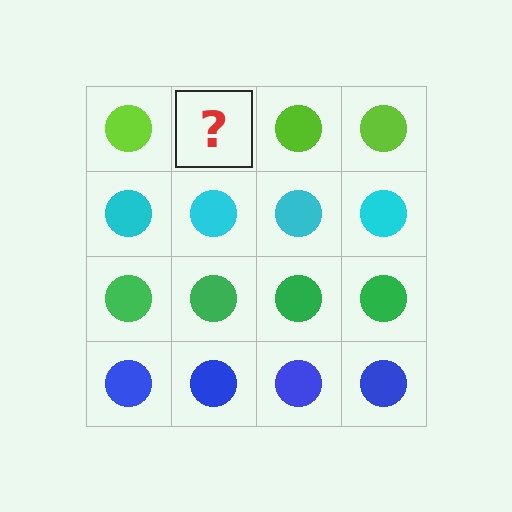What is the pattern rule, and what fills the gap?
The rule is that each row has a consistent color. The gap should be filled with a lime circle.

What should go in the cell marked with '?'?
The missing cell should contain a lime circle.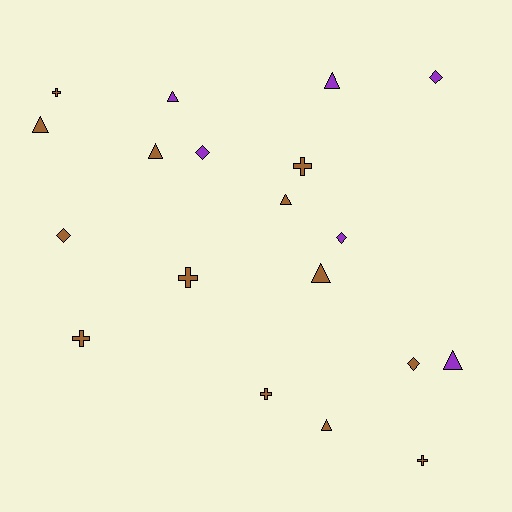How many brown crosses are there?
There are 6 brown crosses.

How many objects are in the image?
There are 19 objects.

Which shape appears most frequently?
Triangle, with 8 objects.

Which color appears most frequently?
Brown, with 13 objects.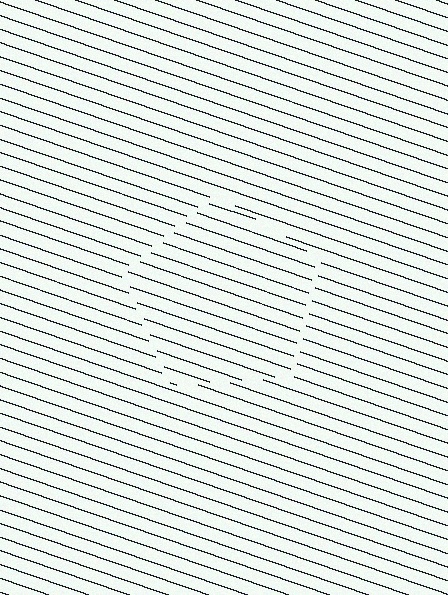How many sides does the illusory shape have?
5 sides — the line-ends trace a pentagon.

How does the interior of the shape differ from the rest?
The interior of the shape contains the same grating, shifted by half a period — the contour is defined by the phase discontinuity where line-ends from the inner and outer gratings abut.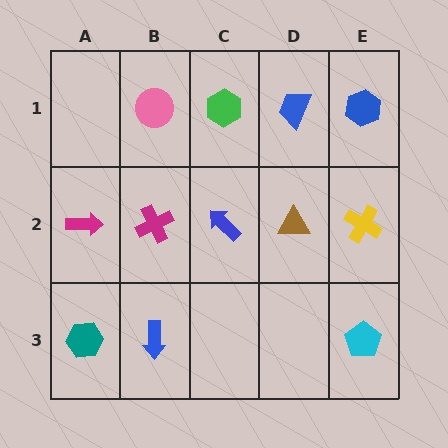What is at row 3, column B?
A blue arrow.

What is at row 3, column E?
A cyan pentagon.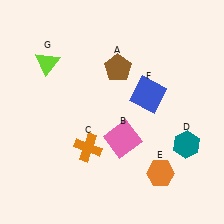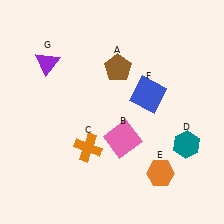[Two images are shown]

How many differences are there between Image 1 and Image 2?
There is 1 difference between the two images.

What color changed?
The triangle (G) changed from lime in Image 1 to purple in Image 2.